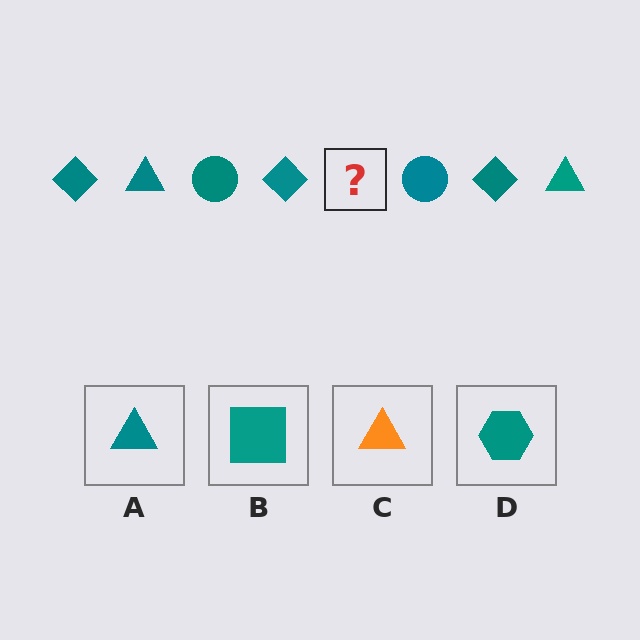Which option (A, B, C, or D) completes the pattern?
A.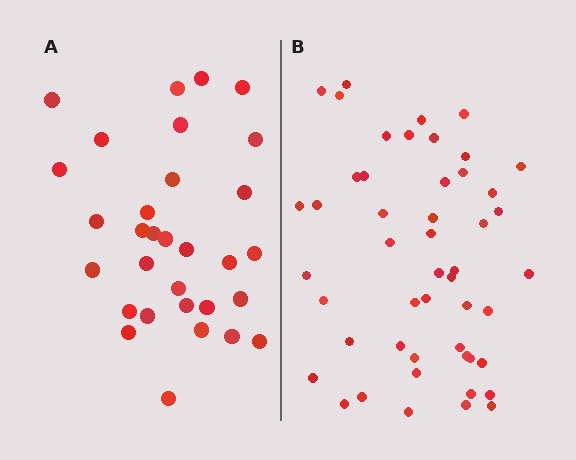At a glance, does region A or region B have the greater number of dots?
Region B (the right region) has more dots.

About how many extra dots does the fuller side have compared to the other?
Region B has approximately 20 more dots than region A.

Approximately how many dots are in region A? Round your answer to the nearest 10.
About 30 dots. (The exact count is 31, which rounds to 30.)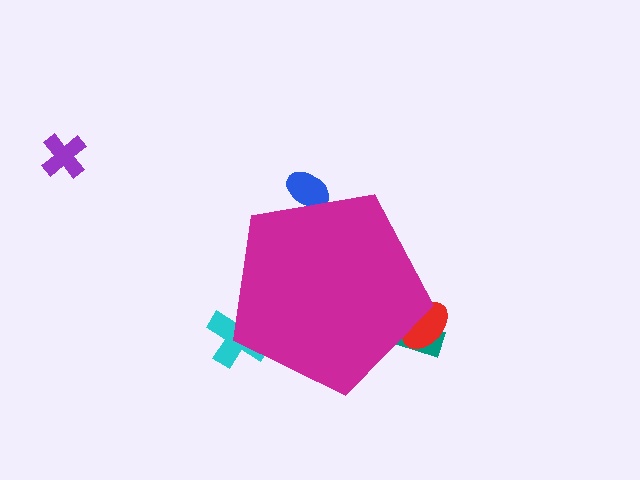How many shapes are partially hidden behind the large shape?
4 shapes are partially hidden.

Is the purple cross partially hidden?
No, the purple cross is fully visible.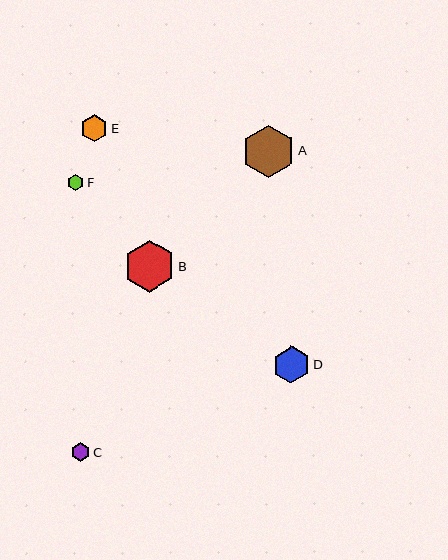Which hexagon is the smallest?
Hexagon F is the smallest with a size of approximately 17 pixels.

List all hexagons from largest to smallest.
From largest to smallest: A, B, D, E, C, F.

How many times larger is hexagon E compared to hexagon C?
Hexagon E is approximately 1.4 times the size of hexagon C.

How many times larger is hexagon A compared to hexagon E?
Hexagon A is approximately 1.9 times the size of hexagon E.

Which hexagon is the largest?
Hexagon A is the largest with a size of approximately 52 pixels.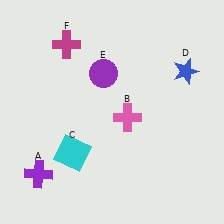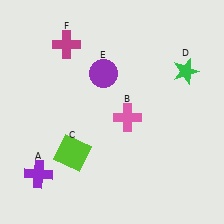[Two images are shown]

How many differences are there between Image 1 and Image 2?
There are 2 differences between the two images.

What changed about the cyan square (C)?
In Image 1, C is cyan. In Image 2, it changed to lime.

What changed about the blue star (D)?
In Image 1, D is blue. In Image 2, it changed to green.